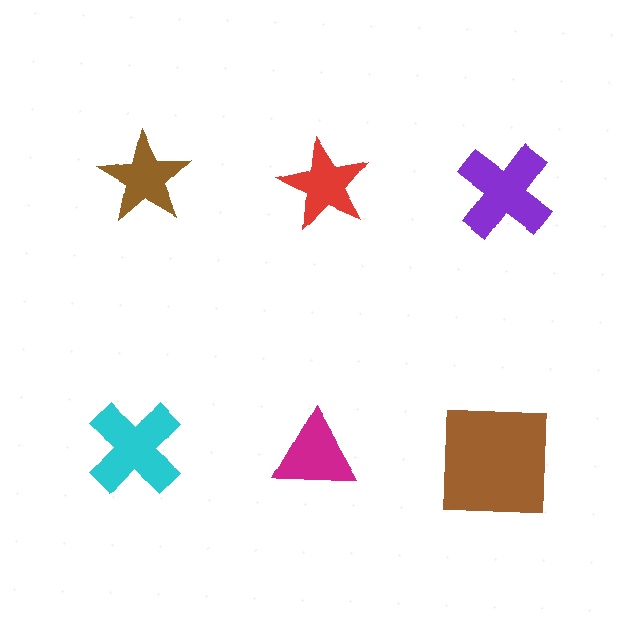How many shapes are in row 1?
3 shapes.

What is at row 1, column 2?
A red star.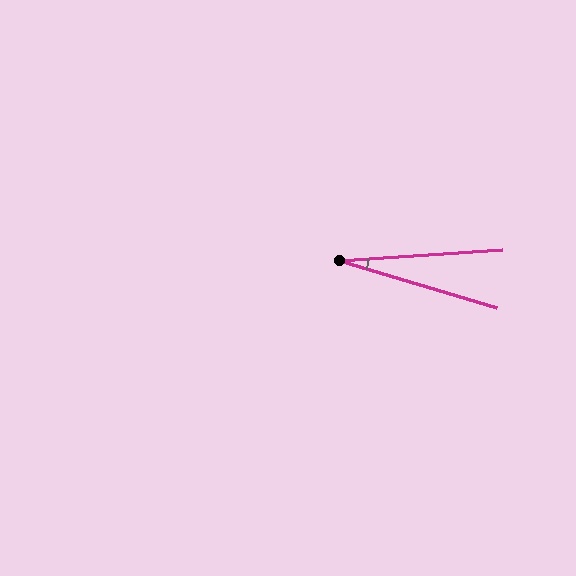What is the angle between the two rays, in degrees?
Approximately 21 degrees.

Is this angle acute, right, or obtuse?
It is acute.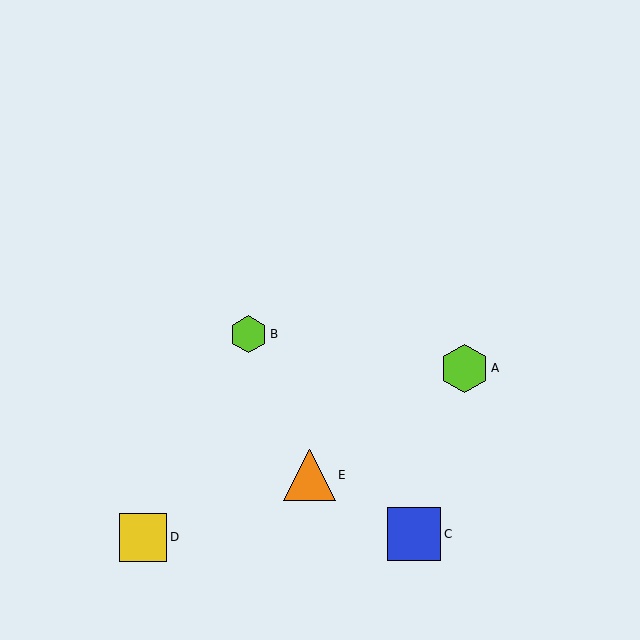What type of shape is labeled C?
Shape C is a blue square.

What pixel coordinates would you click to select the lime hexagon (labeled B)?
Click at (249, 334) to select the lime hexagon B.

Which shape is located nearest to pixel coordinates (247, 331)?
The lime hexagon (labeled B) at (249, 334) is nearest to that location.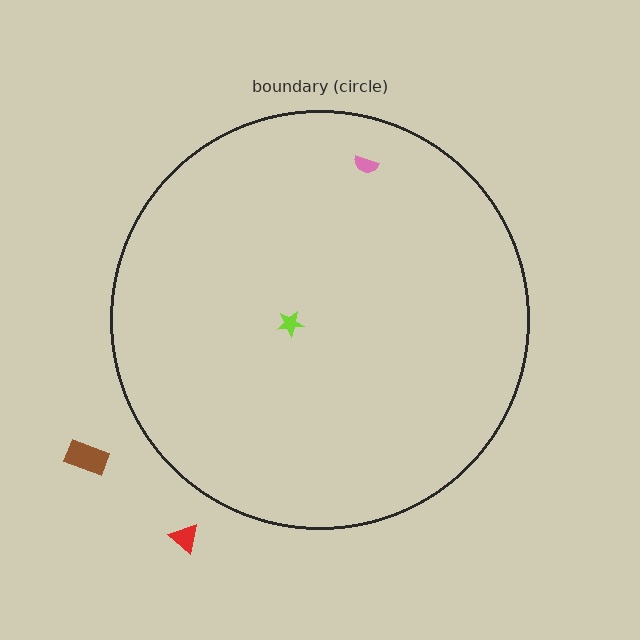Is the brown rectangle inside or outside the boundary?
Outside.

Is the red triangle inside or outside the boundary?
Outside.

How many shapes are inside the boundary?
2 inside, 2 outside.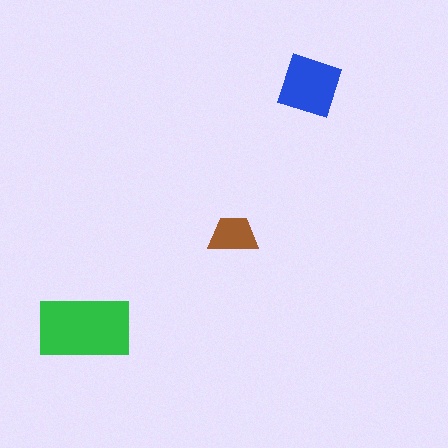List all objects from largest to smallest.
The green rectangle, the blue diamond, the brown trapezoid.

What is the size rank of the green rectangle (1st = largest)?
1st.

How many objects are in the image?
There are 3 objects in the image.